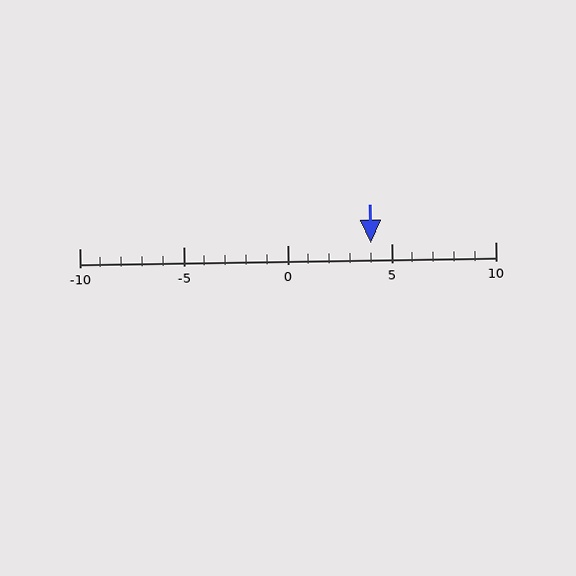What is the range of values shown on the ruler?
The ruler shows values from -10 to 10.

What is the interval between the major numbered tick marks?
The major tick marks are spaced 5 units apart.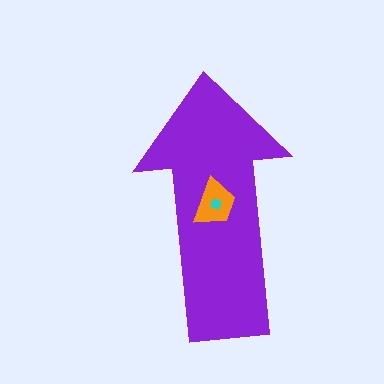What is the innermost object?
The cyan diamond.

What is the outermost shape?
The purple arrow.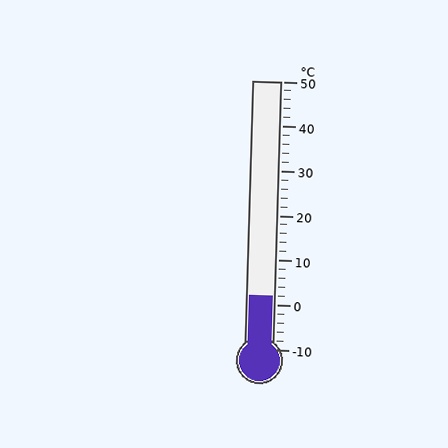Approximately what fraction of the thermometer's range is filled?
The thermometer is filled to approximately 20% of its range.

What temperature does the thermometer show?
The thermometer shows approximately 2°C.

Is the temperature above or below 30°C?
The temperature is below 30°C.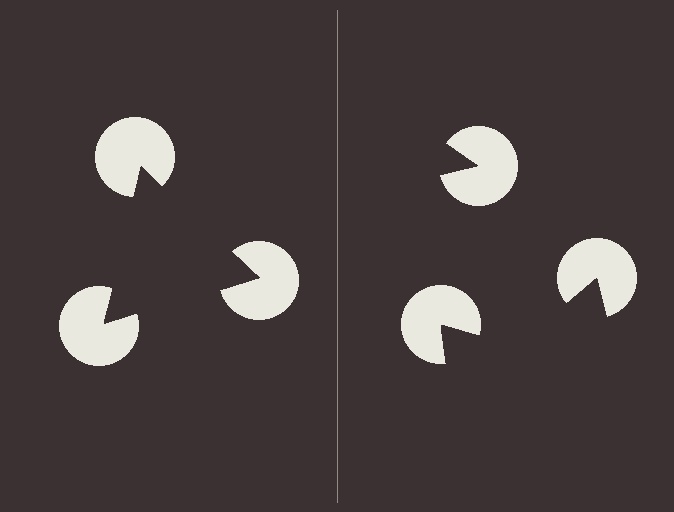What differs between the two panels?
The pac-man discs are positioned identically on both sides; only the wedge orientations differ. On the left they align to a triangle; on the right they are misaligned.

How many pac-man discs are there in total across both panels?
6 — 3 on each side.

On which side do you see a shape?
An illusory triangle appears on the left side. On the right side the wedge cuts are rotated, so no coherent shape forms.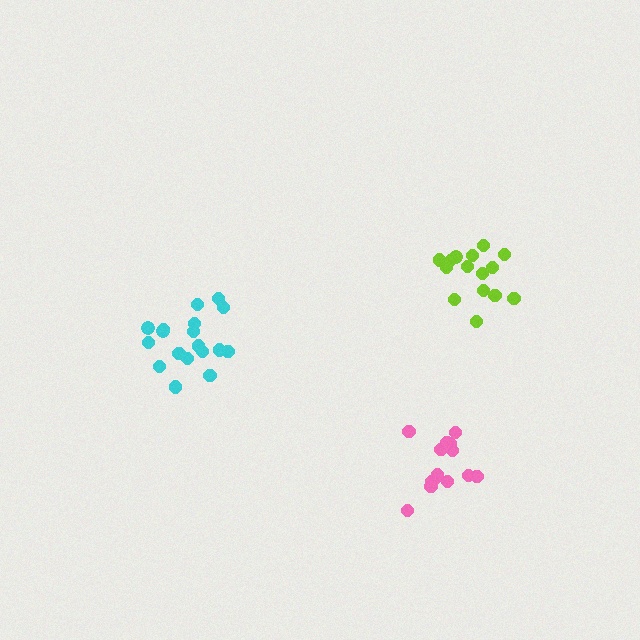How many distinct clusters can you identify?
There are 3 distinct clusters.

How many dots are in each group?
Group 1: 14 dots, Group 2: 18 dots, Group 3: 15 dots (47 total).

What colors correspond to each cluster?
The clusters are colored: pink, cyan, lime.